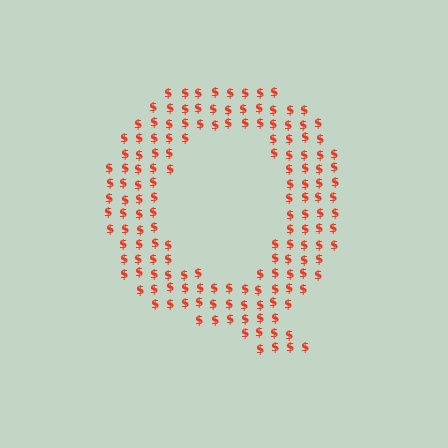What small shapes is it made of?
It is made of small dollar signs.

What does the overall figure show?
The overall figure shows the letter Q.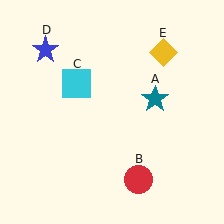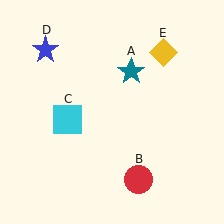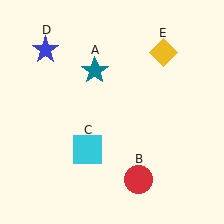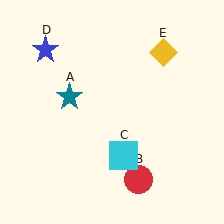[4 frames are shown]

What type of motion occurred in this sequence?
The teal star (object A), cyan square (object C) rotated counterclockwise around the center of the scene.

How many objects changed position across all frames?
2 objects changed position: teal star (object A), cyan square (object C).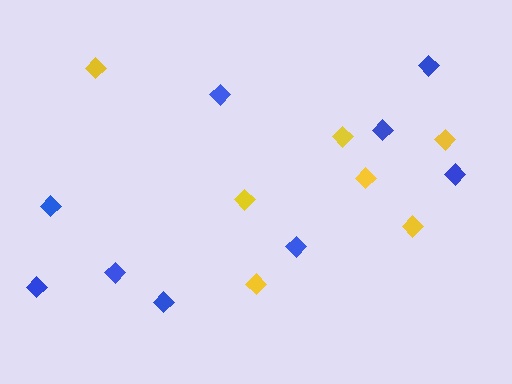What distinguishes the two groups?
There are 2 groups: one group of yellow diamonds (7) and one group of blue diamonds (9).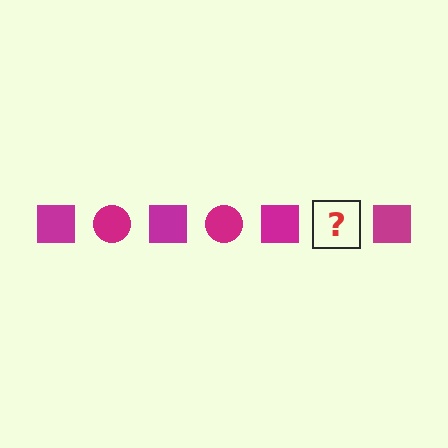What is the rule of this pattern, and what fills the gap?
The rule is that the pattern cycles through square, circle shapes in magenta. The gap should be filled with a magenta circle.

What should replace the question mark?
The question mark should be replaced with a magenta circle.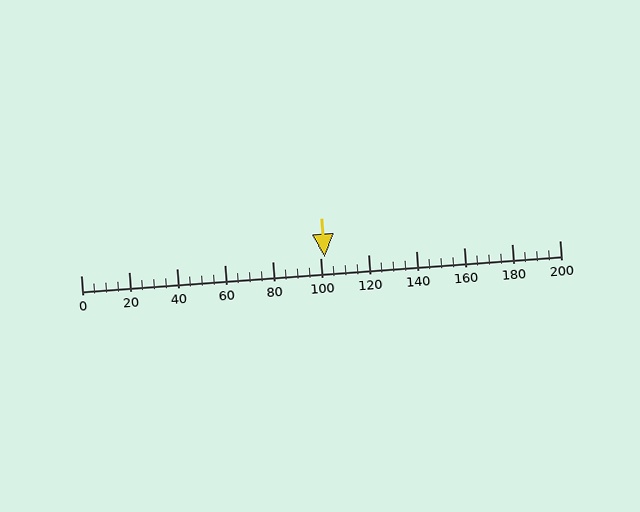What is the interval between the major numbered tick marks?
The major tick marks are spaced 20 units apart.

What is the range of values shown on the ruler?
The ruler shows values from 0 to 200.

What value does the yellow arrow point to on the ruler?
The yellow arrow points to approximately 102.